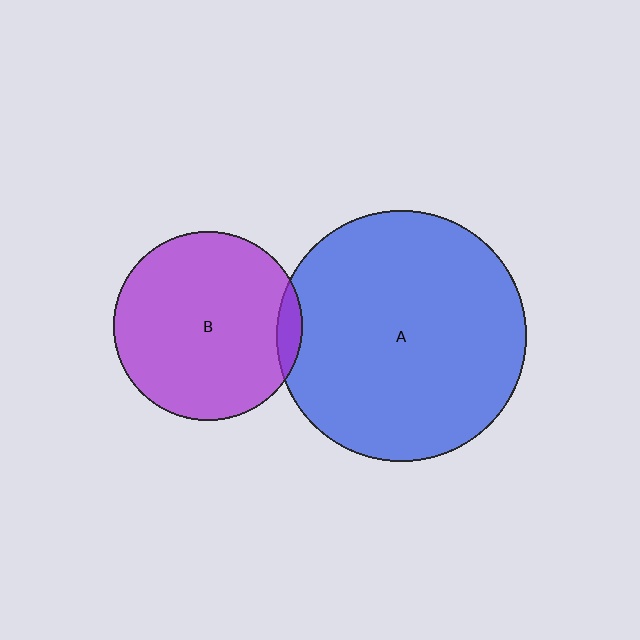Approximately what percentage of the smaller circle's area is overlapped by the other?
Approximately 5%.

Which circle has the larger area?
Circle A (blue).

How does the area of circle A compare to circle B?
Approximately 1.8 times.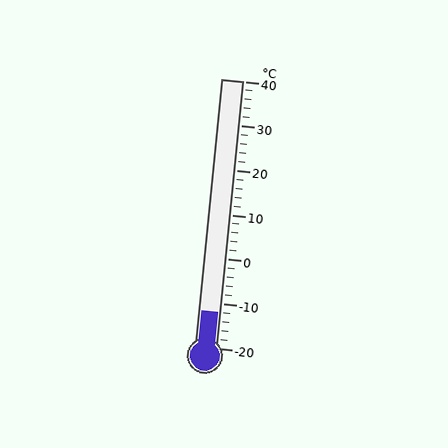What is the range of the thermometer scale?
The thermometer scale ranges from -20°C to 40°C.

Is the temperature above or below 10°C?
The temperature is below 10°C.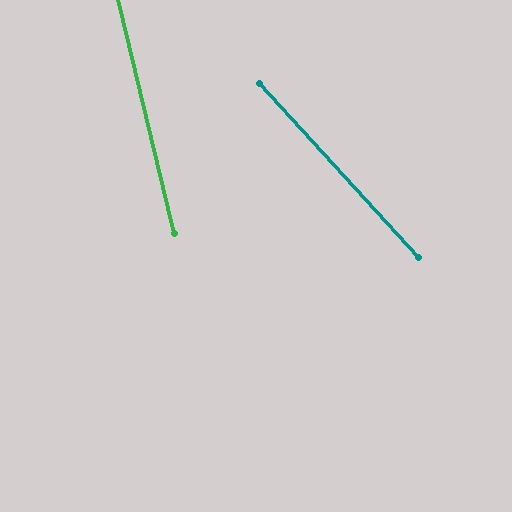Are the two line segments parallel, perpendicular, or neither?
Neither parallel nor perpendicular — they differ by about 29°.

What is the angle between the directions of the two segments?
Approximately 29 degrees.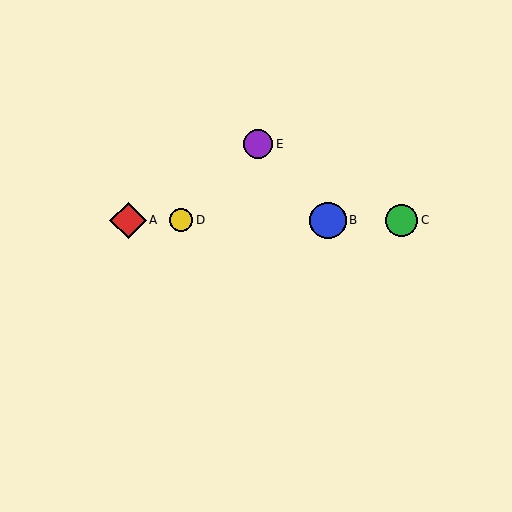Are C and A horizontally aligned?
Yes, both are at y≈220.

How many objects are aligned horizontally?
4 objects (A, B, C, D) are aligned horizontally.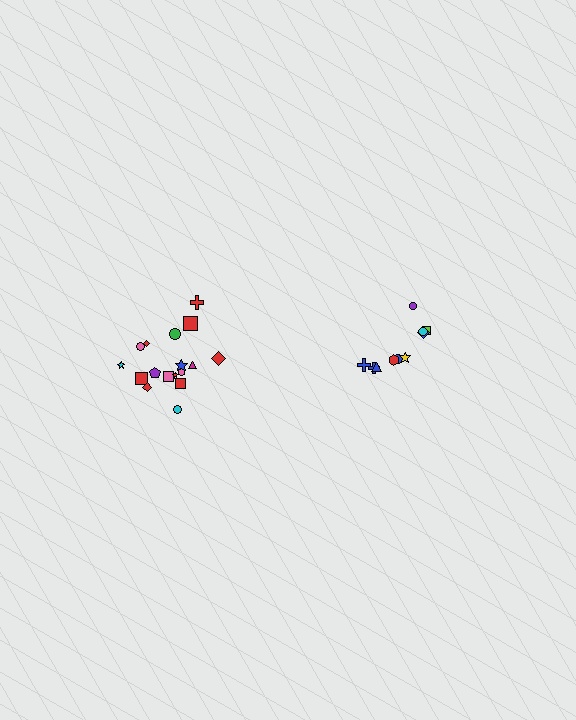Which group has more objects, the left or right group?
The left group.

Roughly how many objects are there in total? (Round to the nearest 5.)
Roughly 30 objects in total.